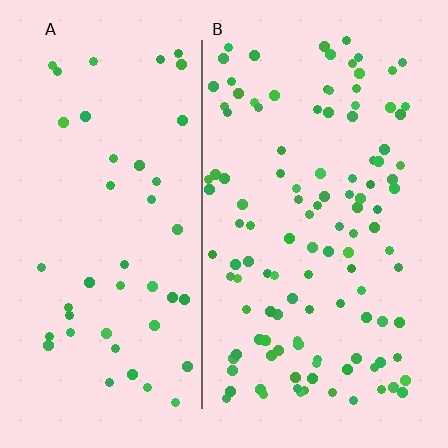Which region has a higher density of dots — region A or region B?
B (the right).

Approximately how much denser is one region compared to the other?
Approximately 2.6× — region B over region A.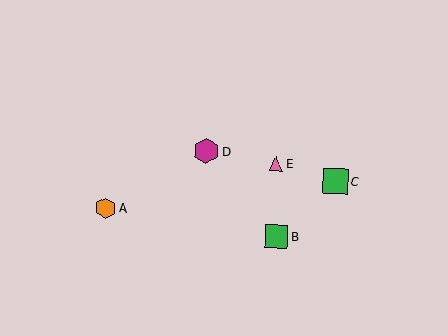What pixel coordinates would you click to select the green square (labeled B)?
Click at (276, 236) to select the green square B.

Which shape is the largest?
The green square (labeled C) is the largest.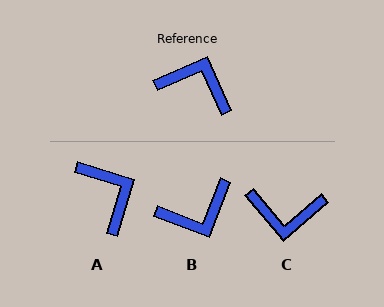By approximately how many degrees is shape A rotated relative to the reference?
Approximately 41 degrees clockwise.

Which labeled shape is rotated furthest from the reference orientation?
C, about 164 degrees away.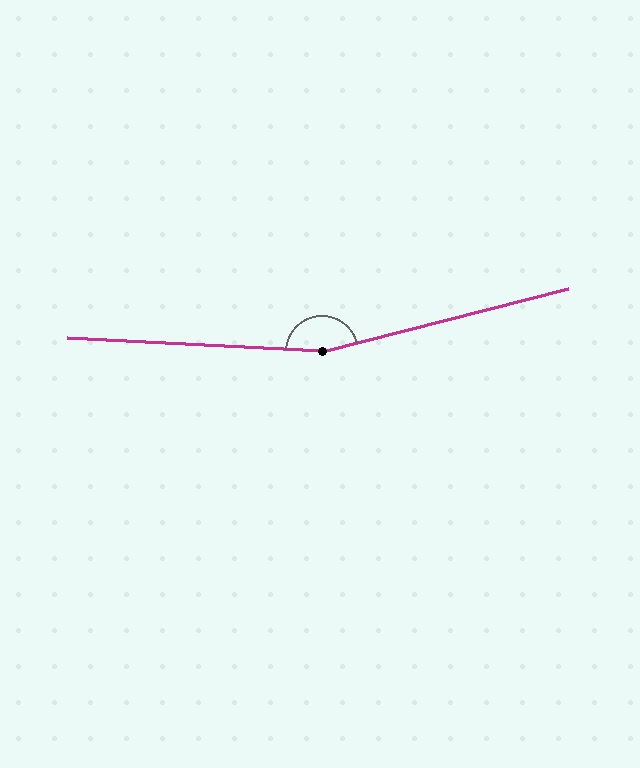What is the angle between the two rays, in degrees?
Approximately 163 degrees.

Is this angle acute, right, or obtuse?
It is obtuse.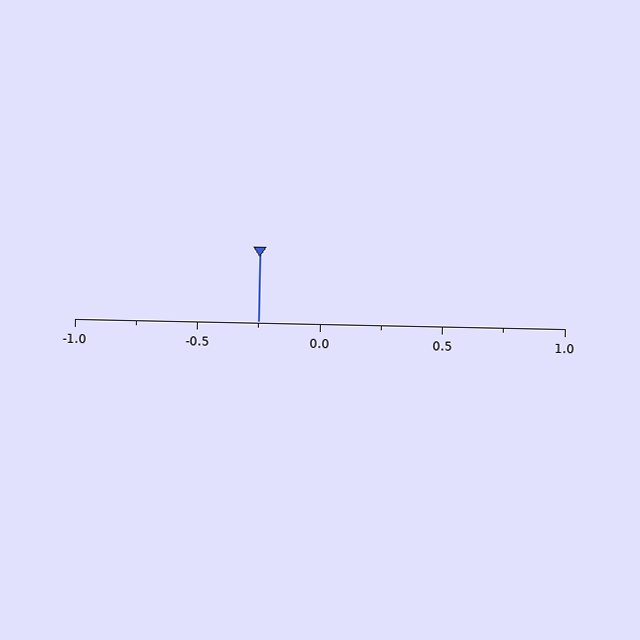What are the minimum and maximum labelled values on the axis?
The axis runs from -1.0 to 1.0.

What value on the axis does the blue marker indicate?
The marker indicates approximately -0.25.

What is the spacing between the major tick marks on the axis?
The major ticks are spaced 0.5 apart.